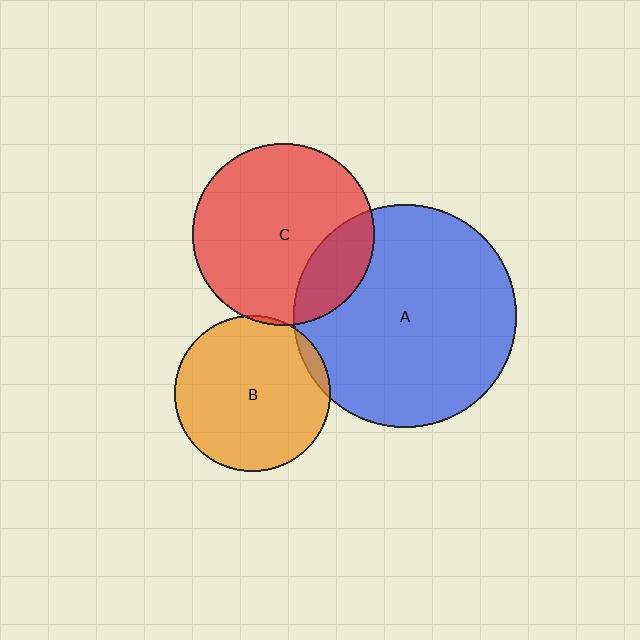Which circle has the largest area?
Circle A (blue).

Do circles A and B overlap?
Yes.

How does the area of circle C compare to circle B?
Approximately 1.4 times.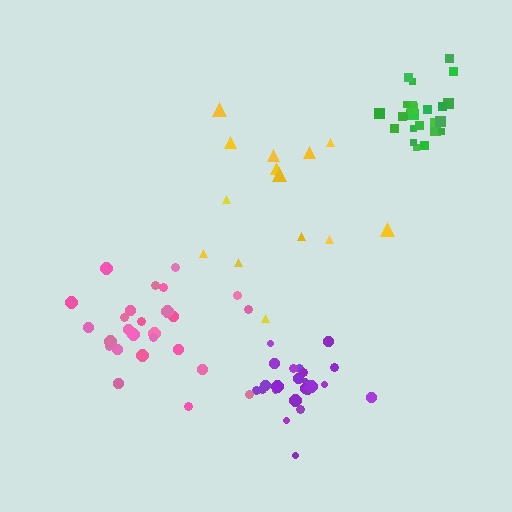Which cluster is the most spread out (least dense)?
Yellow.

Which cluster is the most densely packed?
Green.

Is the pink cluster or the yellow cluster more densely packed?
Pink.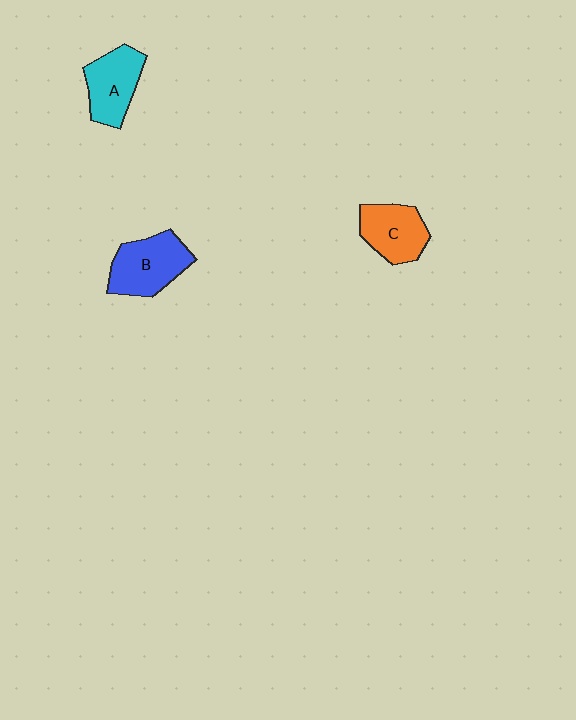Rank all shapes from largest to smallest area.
From largest to smallest: B (blue), A (cyan), C (orange).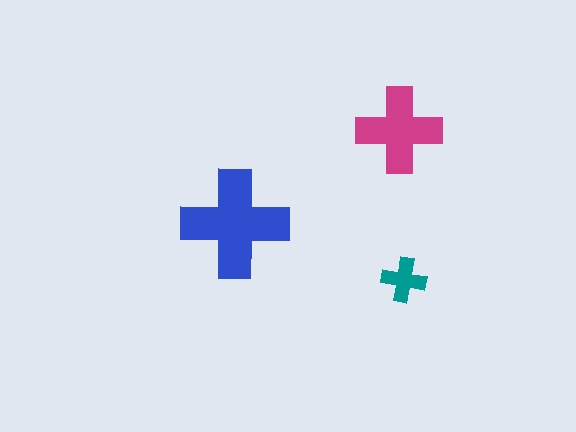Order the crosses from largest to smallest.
the blue one, the magenta one, the teal one.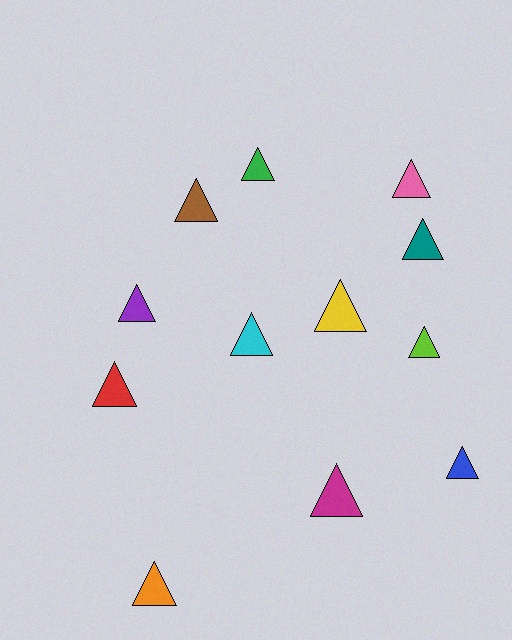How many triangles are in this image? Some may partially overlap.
There are 12 triangles.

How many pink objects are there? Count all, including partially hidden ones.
There is 1 pink object.